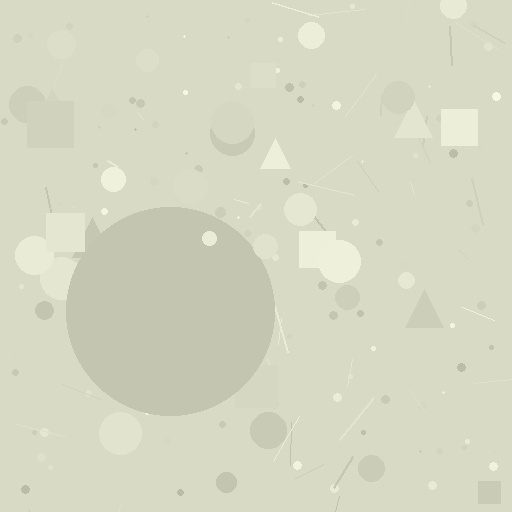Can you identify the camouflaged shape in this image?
The camouflaged shape is a circle.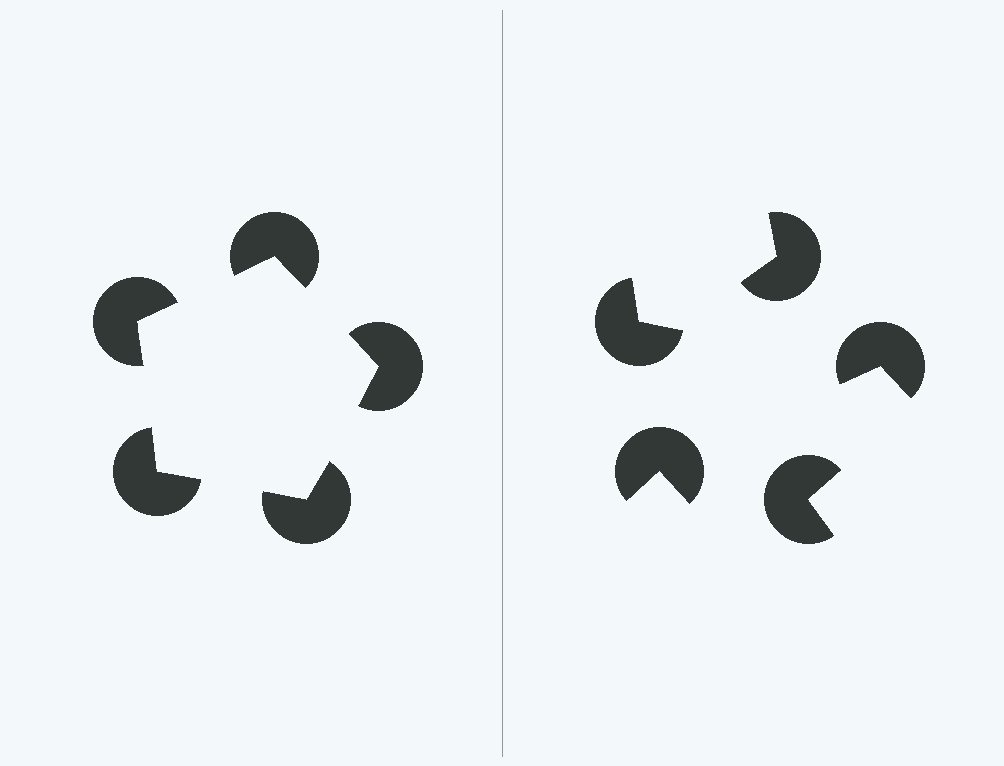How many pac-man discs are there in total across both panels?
10 — 5 on each side.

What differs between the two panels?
The pac-man discs are positioned identically on both sides; only the wedge orientations differ. On the left they align to a pentagon; on the right they are misaligned.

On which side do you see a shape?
An illusory pentagon appears on the left side. On the right side the wedge cuts are rotated, so no coherent shape forms.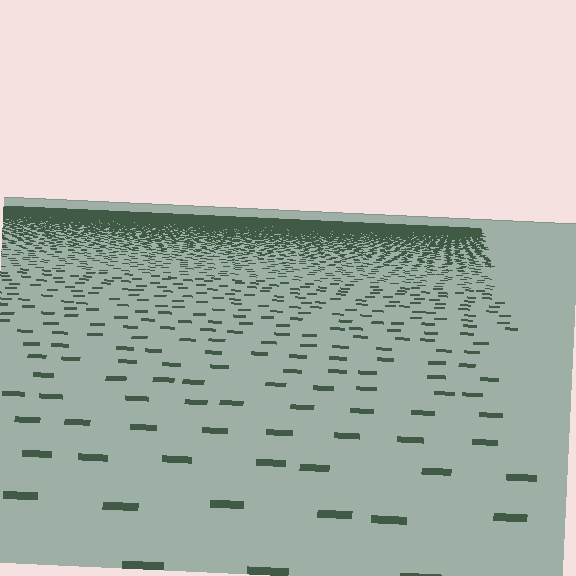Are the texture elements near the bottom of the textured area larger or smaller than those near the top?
Larger. Near the bottom, elements are closer to the viewer and appear at a bigger on-screen size.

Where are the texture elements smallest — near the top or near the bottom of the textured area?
Near the top.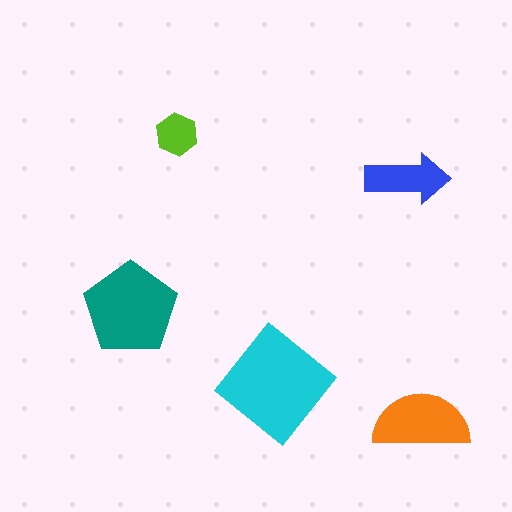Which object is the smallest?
The lime hexagon.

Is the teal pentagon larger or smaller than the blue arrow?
Larger.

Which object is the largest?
The cyan diamond.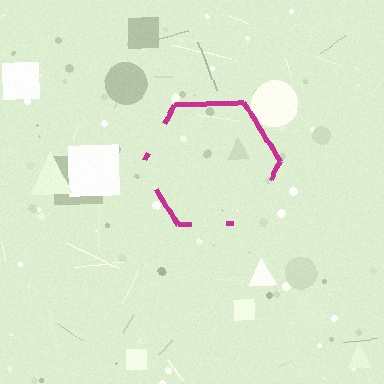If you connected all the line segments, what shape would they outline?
They would outline a hexagon.